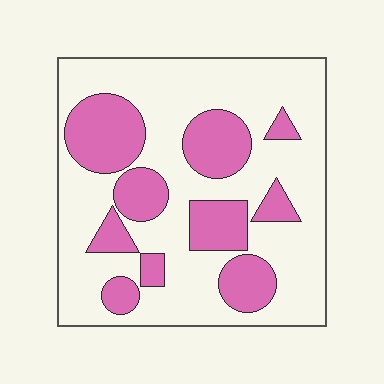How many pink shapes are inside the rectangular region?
10.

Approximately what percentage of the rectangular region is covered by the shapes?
Approximately 30%.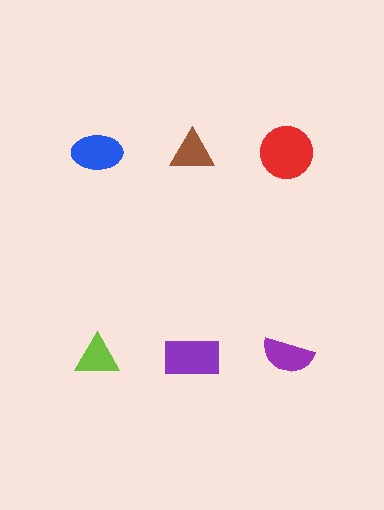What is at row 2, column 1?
A lime triangle.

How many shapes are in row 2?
3 shapes.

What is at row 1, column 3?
A red circle.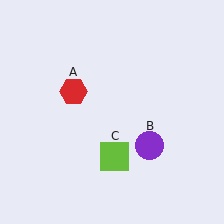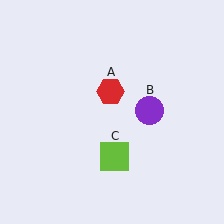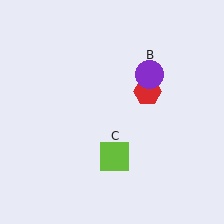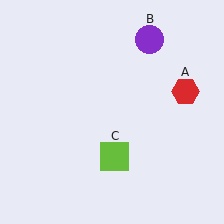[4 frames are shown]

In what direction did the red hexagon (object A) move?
The red hexagon (object A) moved right.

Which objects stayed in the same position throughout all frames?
Lime square (object C) remained stationary.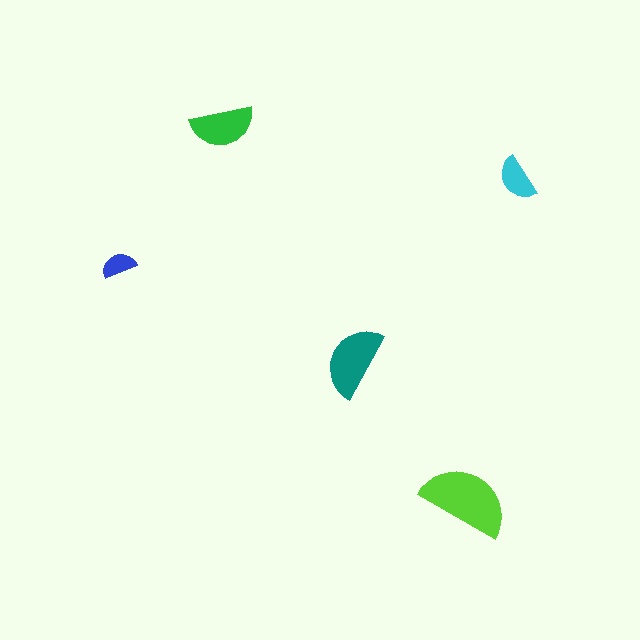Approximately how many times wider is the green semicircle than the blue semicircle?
About 2 times wider.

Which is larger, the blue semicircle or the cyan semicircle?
The cyan one.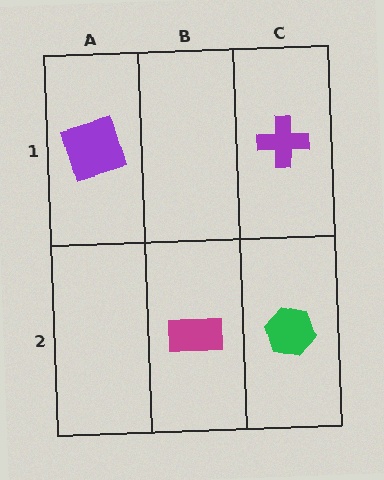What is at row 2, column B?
A magenta rectangle.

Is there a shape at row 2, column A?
No, that cell is empty.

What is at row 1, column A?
A purple square.